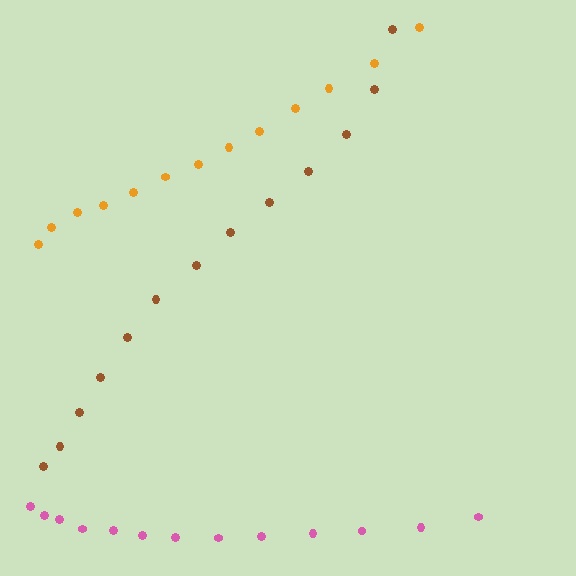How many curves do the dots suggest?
There are 3 distinct paths.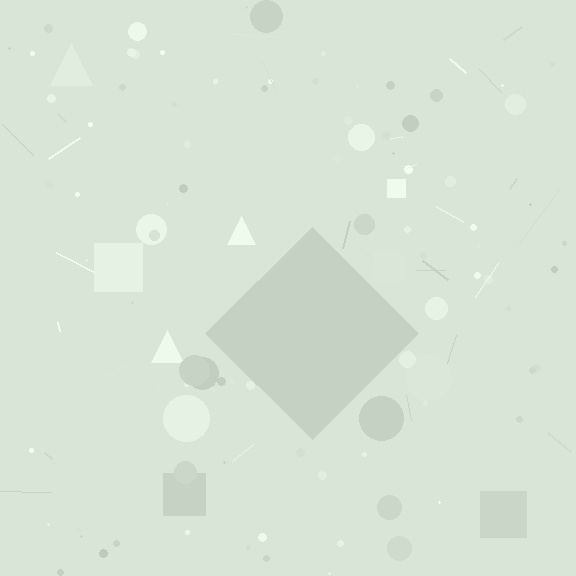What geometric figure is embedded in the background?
A diamond is embedded in the background.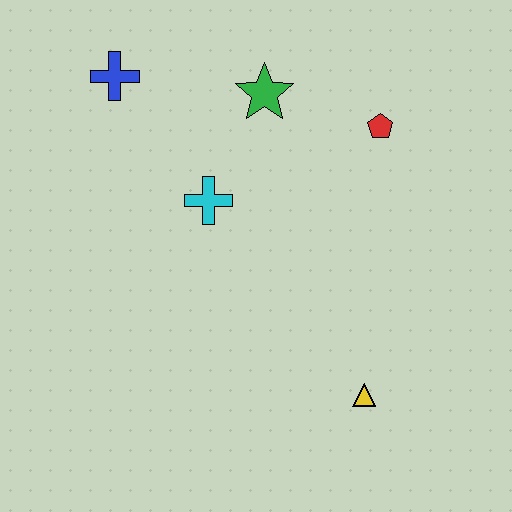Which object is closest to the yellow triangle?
The cyan cross is closest to the yellow triangle.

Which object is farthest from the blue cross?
The yellow triangle is farthest from the blue cross.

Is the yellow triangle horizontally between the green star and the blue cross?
No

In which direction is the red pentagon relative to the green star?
The red pentagon is to the right of the green star.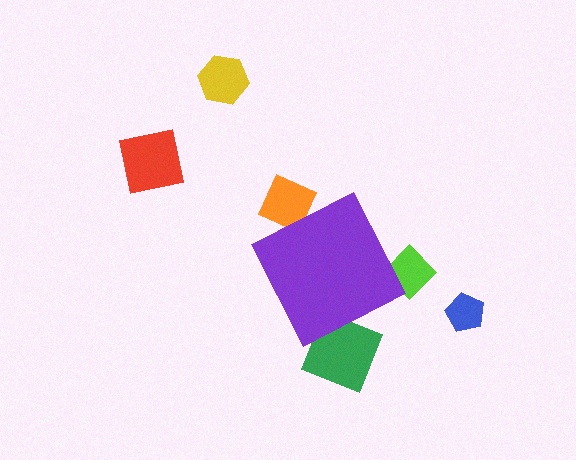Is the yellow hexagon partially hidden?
No, the yellow hexagon is fully visible.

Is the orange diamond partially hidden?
Yes, the orange diamond is partially hidden behind the purple diamond.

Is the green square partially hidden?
Yes, the green square is partially hidden behind the purple diamond.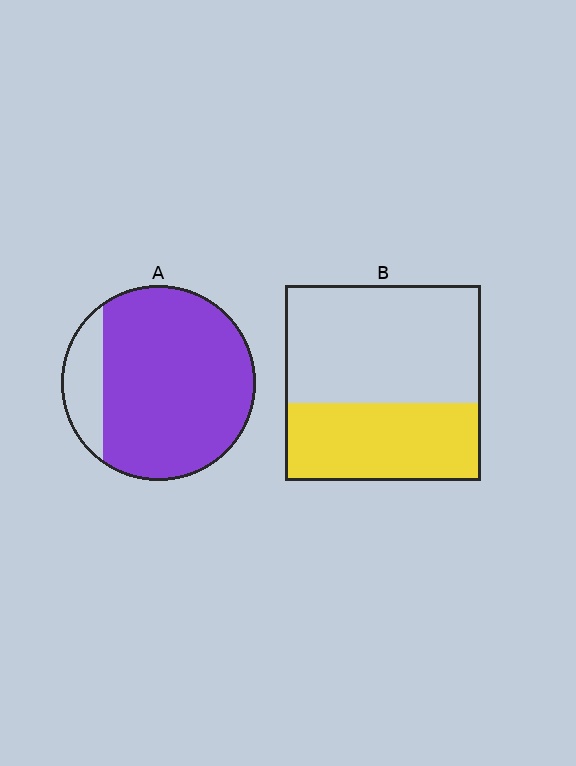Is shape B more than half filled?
No.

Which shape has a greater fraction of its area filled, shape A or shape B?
Shape A.